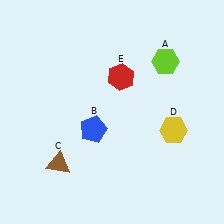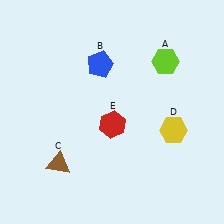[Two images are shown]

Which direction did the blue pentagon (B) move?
The blue pentagon (B) moved up.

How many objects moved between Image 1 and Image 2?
2 objects moved between the two images.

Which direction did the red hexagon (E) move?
The red hexagon (E) moved down.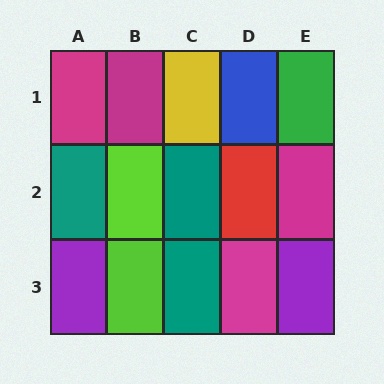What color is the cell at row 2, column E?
Magenta.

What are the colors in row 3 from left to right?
Purple, lime, teal, magenta, purple.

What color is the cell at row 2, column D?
Red.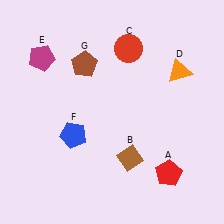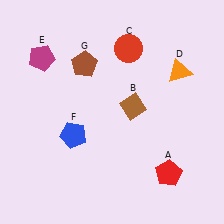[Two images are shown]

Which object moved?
The brown diamond (B) moved up.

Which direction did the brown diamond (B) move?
The brown diamond (B) moved up.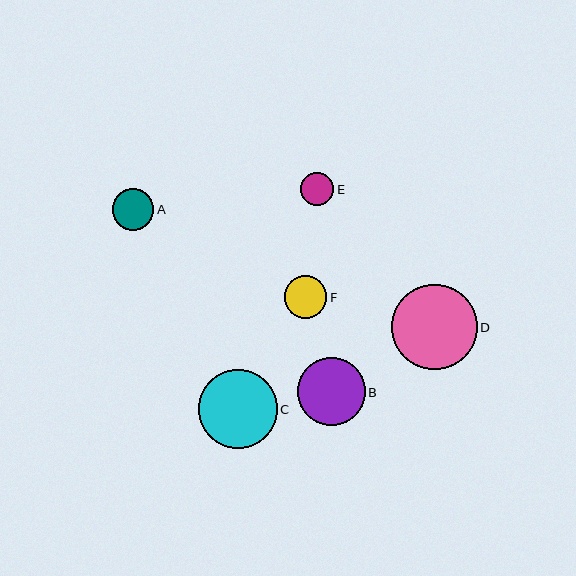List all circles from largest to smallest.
From largest to smallest: D, C, B, F, A, E.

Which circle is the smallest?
Circle E is the smallest with a size of approximately 33 pixels.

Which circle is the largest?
Circle D is the largest with a size of approximately 85 pixels.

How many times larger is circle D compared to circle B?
Circle D is approximately 1.3 times the size of circle B.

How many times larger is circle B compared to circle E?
Circle B is approximately 2.0 times the size of circle E.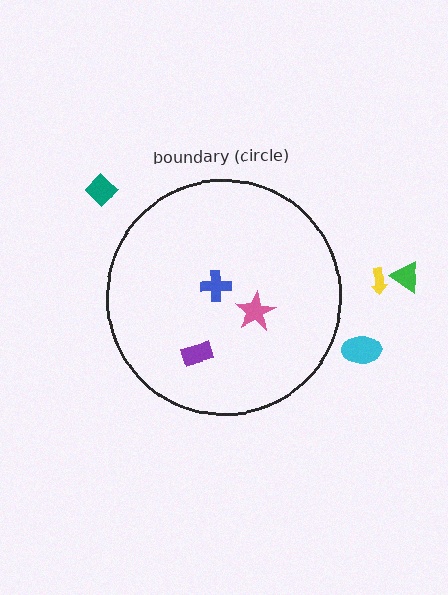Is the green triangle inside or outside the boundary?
Outside.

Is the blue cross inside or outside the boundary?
Inside.